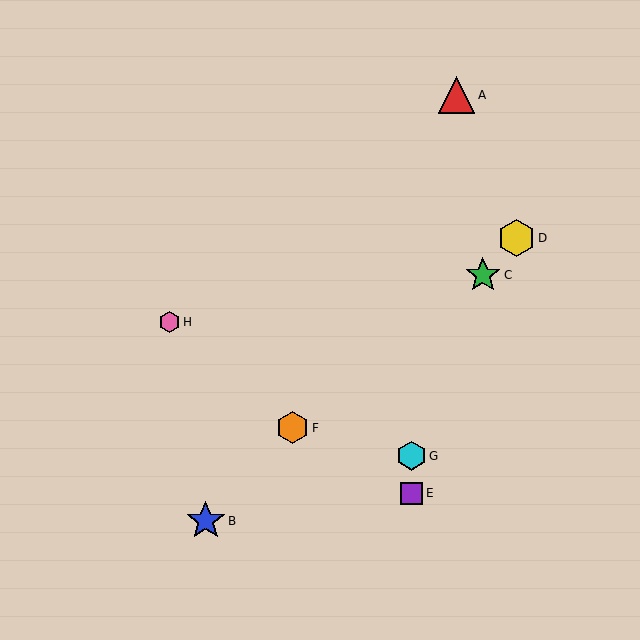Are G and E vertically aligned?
Yes, both are at x≈411.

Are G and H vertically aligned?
No, G is at x≈411 and H is at x≈170.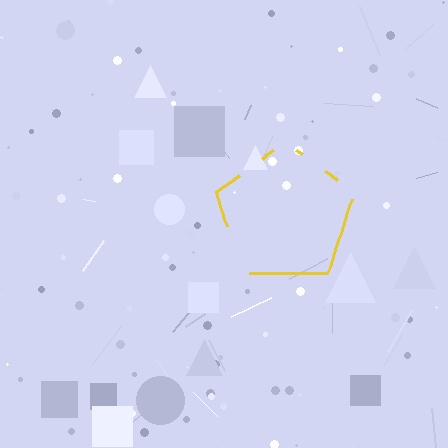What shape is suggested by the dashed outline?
The dashed outline suggests a pentagon.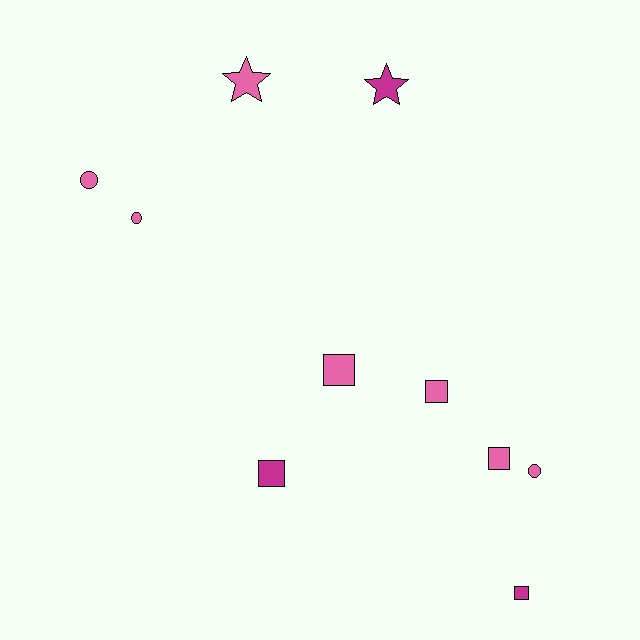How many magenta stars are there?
There is 1 magenta star.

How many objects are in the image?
There are 10 objects.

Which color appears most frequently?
Pink, with 7 objects.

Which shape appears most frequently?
Square, with 5 objects.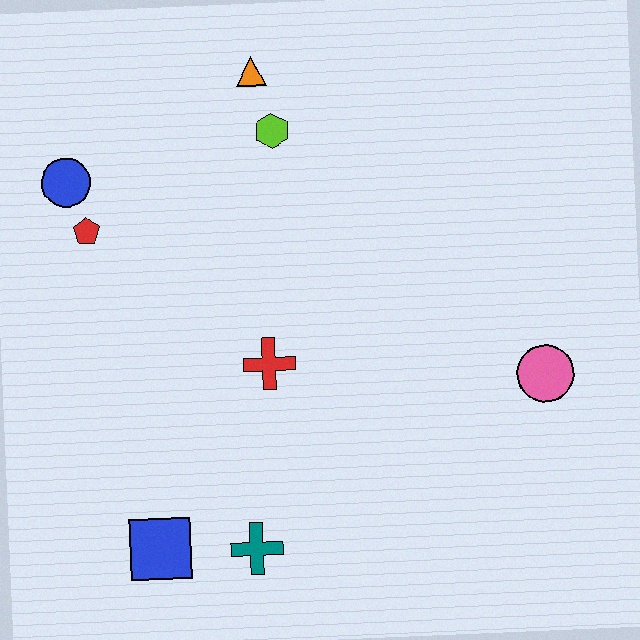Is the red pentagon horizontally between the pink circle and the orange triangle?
No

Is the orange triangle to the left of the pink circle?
Yes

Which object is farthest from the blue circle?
The pink circle is farthest from the blue circle.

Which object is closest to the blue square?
The teal cross is closest to the blue square.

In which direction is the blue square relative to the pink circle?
The blue square is to the left of the pink circle.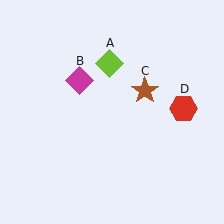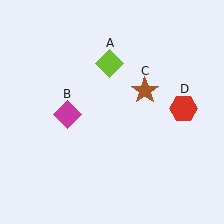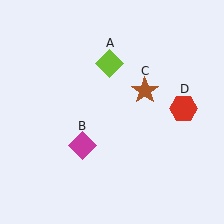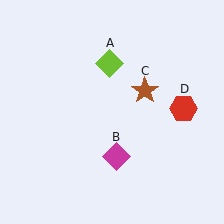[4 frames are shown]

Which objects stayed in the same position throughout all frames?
Lime diamond (object A) and brown star (object C) and red hexagon (object D) remained stationary.